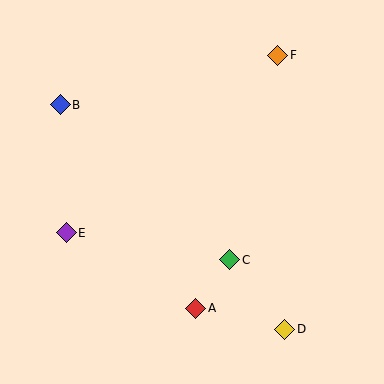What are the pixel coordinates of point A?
Point A is at (196, 308).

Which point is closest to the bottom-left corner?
Point E is closest to the bottom-left corner.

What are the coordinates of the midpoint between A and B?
The midpoint between A and B is at (128, 207).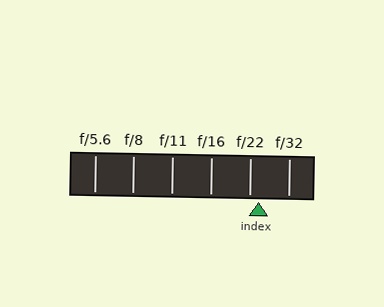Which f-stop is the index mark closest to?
The index mark is closest to f/22.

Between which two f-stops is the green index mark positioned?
The index mark is between f/22 and f/32.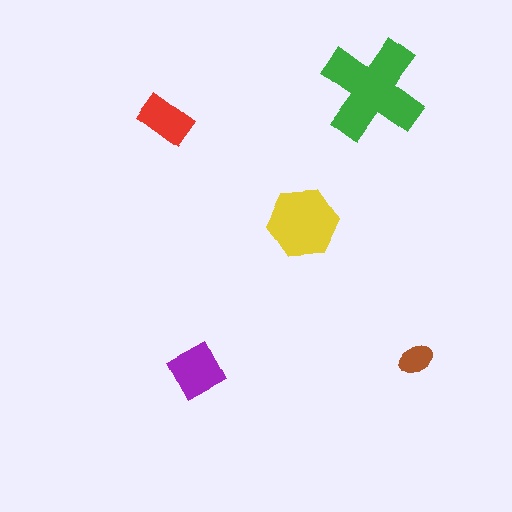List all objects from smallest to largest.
The brown ellipse, the red rectangle, the purple square, the yellow hexagon, the green cross.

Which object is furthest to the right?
The brown ellipse is rightmost.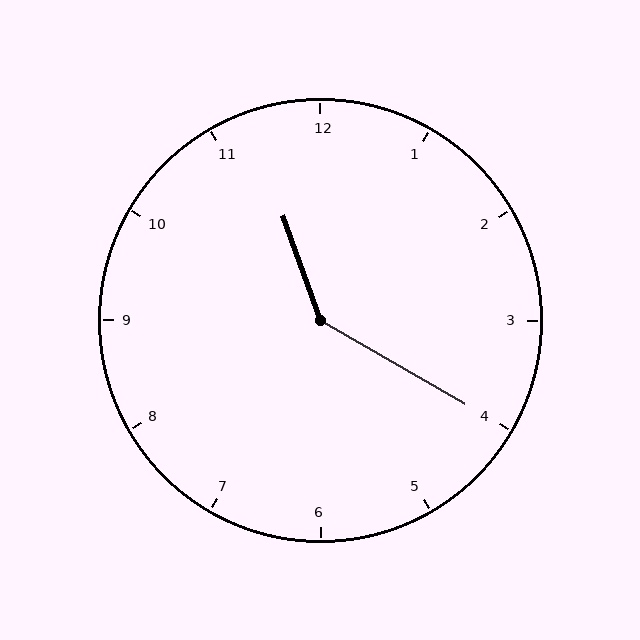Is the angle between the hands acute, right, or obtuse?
It is obtuse.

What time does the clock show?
11:20.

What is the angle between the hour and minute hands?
Approximately 140 degrees.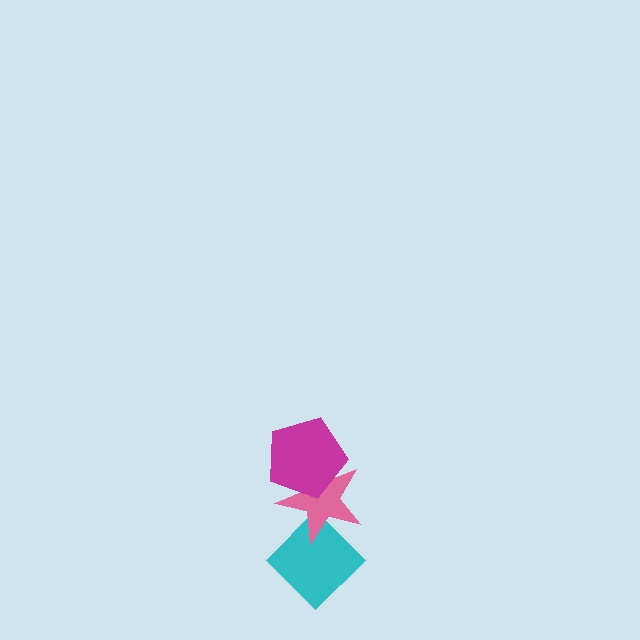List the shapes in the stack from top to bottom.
From top to bottom: the magenta pentagon, the pink star, the cyan diamond.